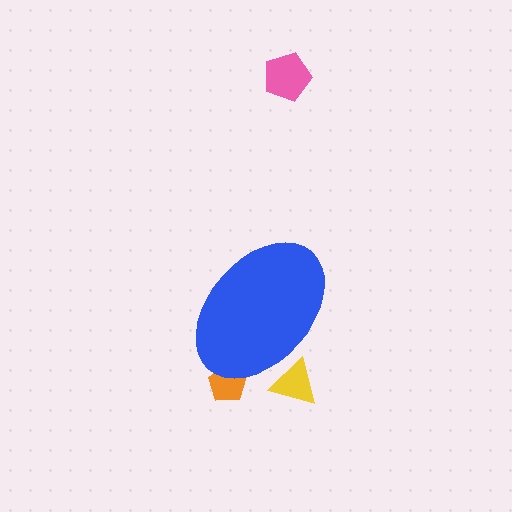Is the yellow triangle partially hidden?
Yes, the yellow triangle is partially hidden behind the blue ellipse.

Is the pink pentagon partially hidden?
No, the pink pentagon is fully visible.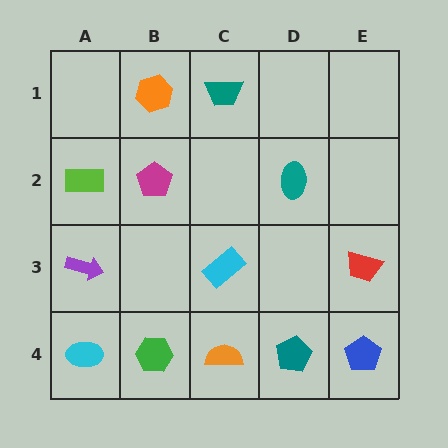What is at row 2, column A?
A lime rectangle.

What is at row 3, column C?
A cyan rectangle.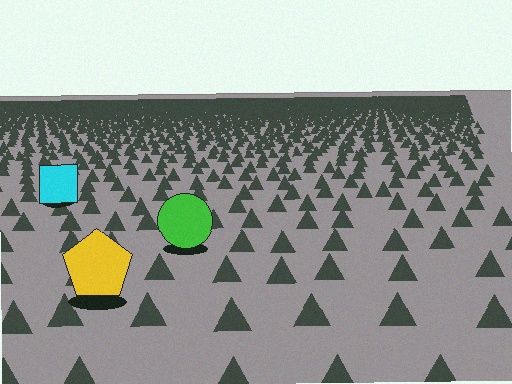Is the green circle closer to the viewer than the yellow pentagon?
No. The yellow pentagon is closer — you can tell from the texture gradient: the ground texture is coarser near it.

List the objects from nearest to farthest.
From nearest to farthest: the yellow pentagon, the green circle, the cyan square.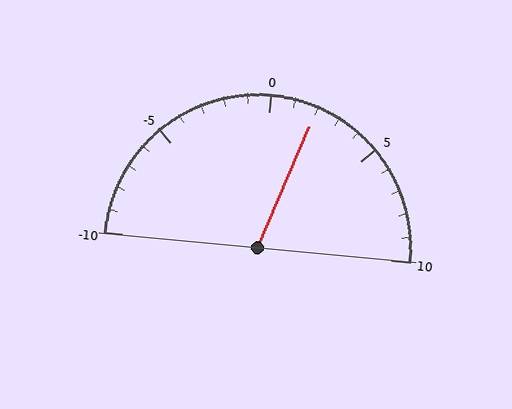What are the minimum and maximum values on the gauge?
The gauge ranges from -10 to 10.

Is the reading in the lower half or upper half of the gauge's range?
The reading is in the upper half of the range (-10 to 10).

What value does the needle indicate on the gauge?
The needle indicates approximately 2.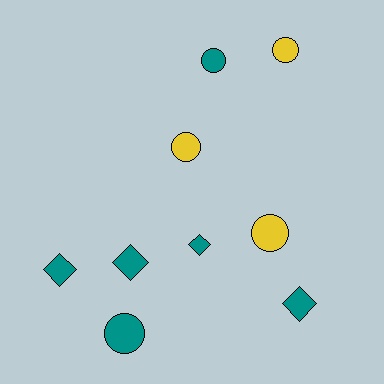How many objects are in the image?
There are 9 objects.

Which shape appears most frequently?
Circle, with 5 objects.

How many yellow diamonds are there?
There are no yellow diamonds.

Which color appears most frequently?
Teal, with 6 objects.